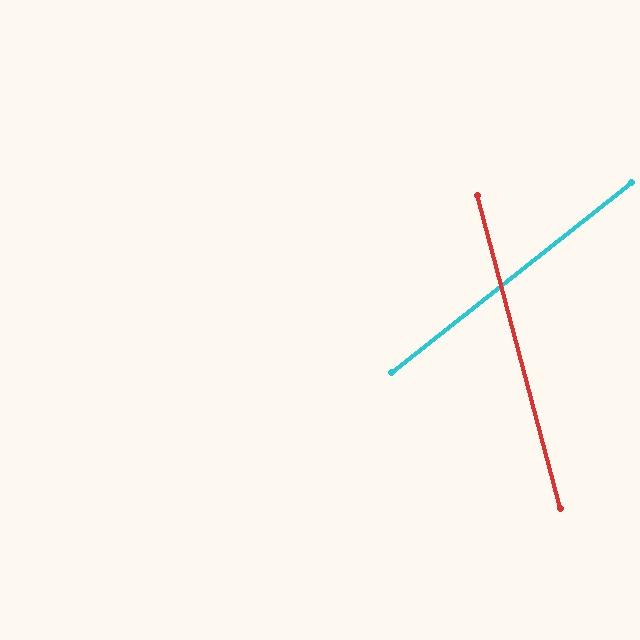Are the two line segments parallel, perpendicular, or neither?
Neither parallel nor perpendicular — they differ by about 67°.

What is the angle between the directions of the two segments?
Approximately 67 degrees.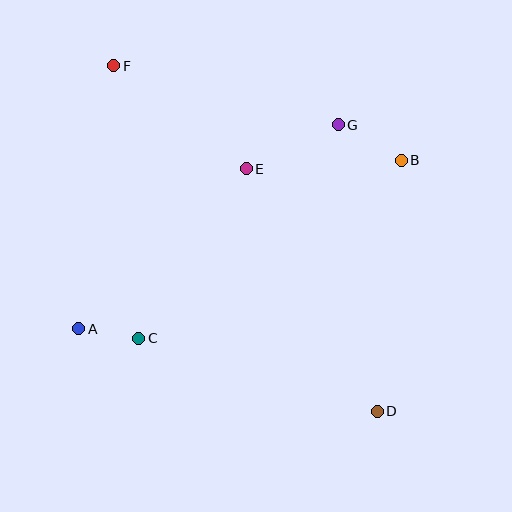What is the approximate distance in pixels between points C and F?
The distance between C and F is approximately 274 pixels.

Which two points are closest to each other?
Points A and C are closest to each other.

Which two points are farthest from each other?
Points D and F are farthest from each other.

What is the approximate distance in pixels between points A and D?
The distance between A and D is approximately 310 pixels.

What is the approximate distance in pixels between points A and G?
The distance between A and G is approximately 330 pixels.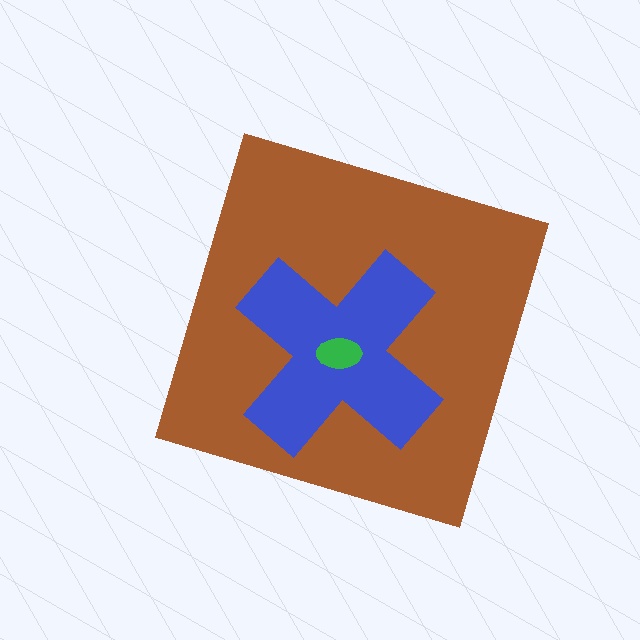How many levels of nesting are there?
3.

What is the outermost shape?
The brown diamond.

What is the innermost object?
The green ellipse.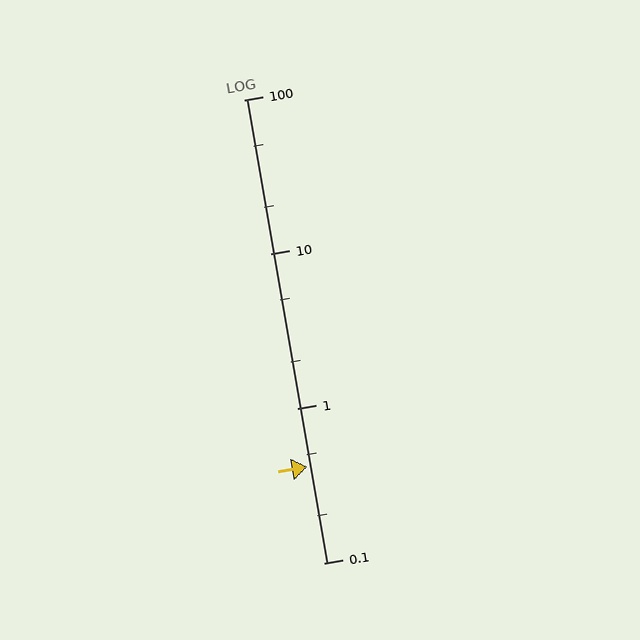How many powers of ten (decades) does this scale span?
The scale spans 3 decades, from 0.1 to 100.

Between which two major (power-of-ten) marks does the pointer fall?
The pointer is between 0.1 and 1.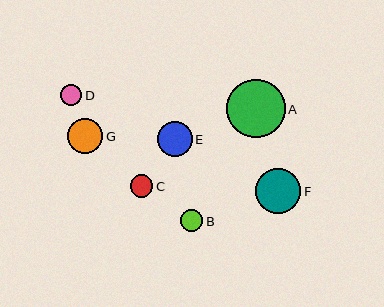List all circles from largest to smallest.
From largest to smallest: A, F, G, E, B, C, D.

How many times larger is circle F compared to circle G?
Circle F is approximately 1.3 times the size of circle G.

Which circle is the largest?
Circle A is the largest with a size of approximately 58 pixels.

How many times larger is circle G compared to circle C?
Circle G is approximately 1.6 times the size of circle C.